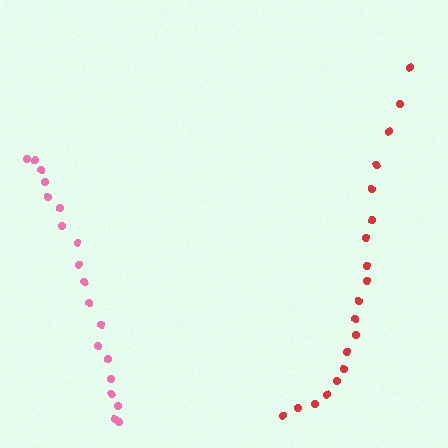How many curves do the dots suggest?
There are 2 distinct paths.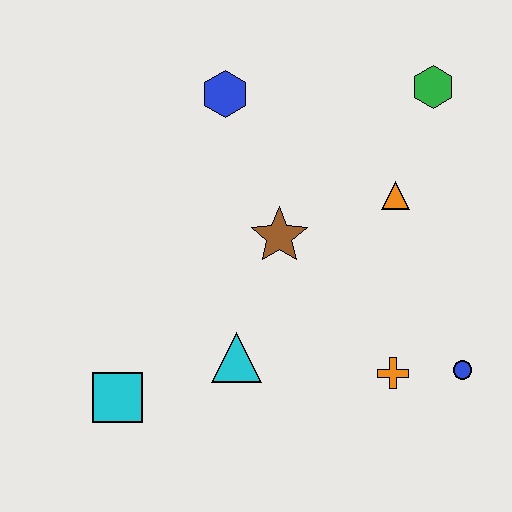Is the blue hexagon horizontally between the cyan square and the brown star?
Yes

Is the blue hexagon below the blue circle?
No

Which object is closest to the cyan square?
The cyan triangle is closest to the cyan square.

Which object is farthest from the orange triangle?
The cyan square is farthest from the orange triangle.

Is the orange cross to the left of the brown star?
No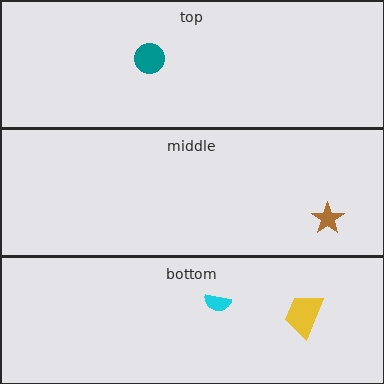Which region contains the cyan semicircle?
The bottom region.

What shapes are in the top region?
The teal circle.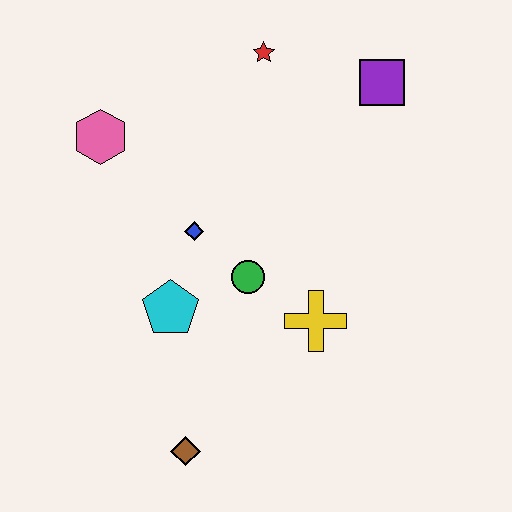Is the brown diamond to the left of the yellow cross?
Yes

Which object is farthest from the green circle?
The purple square is farthest from the green circle.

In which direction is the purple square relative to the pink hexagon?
The purple square is to the right of the pink hexagon.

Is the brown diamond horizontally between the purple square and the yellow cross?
No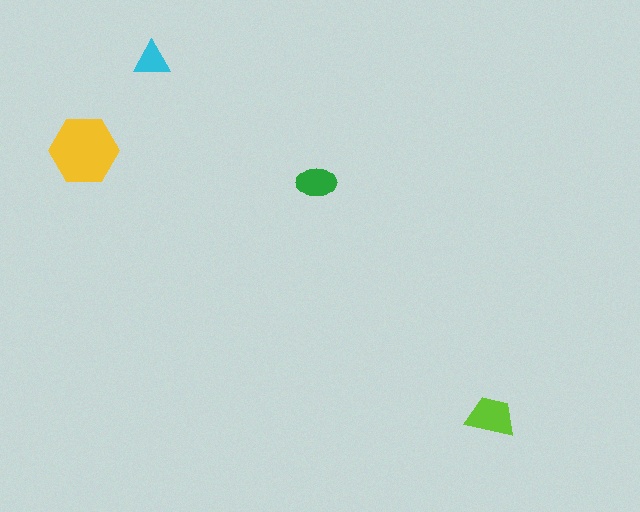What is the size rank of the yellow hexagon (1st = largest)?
1st.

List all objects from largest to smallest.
The yellow hexagon, the lime trapezoid, the green ellipse, the cyan triangle.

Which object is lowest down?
The lime trapezoid is bottommost.